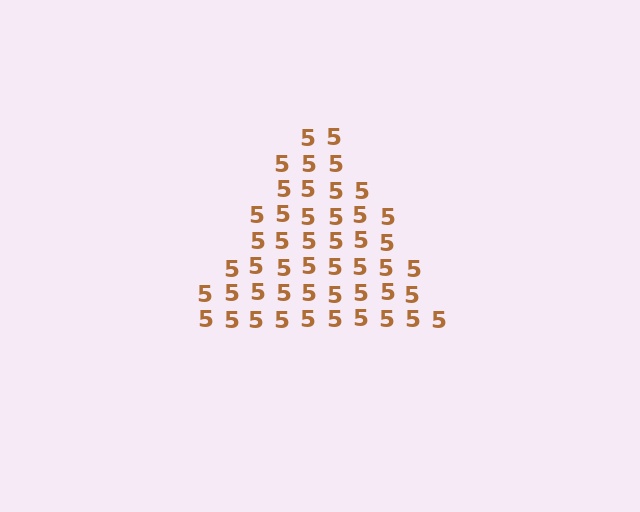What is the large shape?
The large shape is a triangle.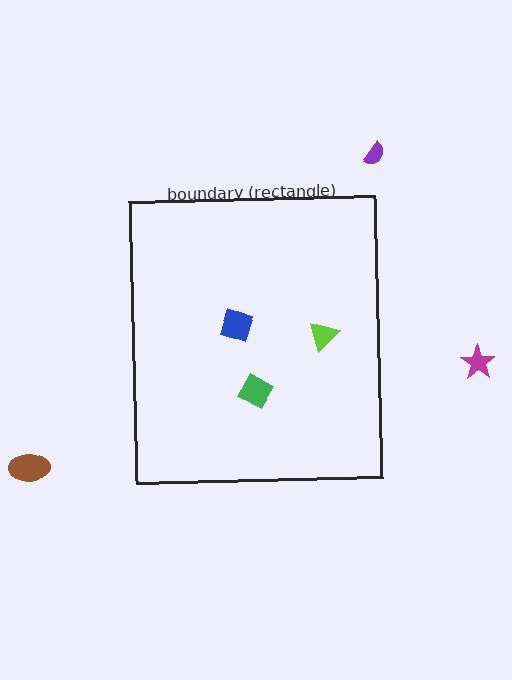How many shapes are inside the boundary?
3 inside, 3 outside.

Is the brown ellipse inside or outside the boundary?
Outside.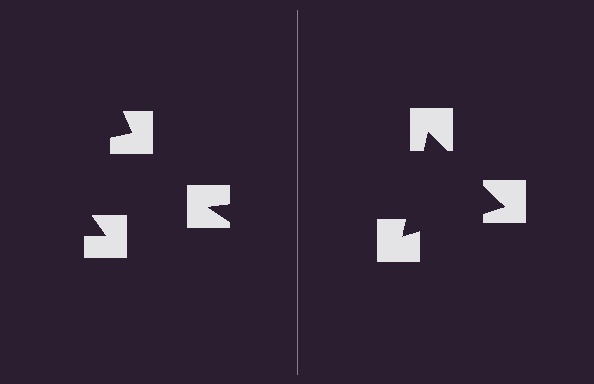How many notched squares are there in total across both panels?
6 — 3 on each side.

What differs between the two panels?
The notched squares are positioned identically on both sides; only the wedge orientations differ. On the right they align to a triangle; on the left they are misaligned.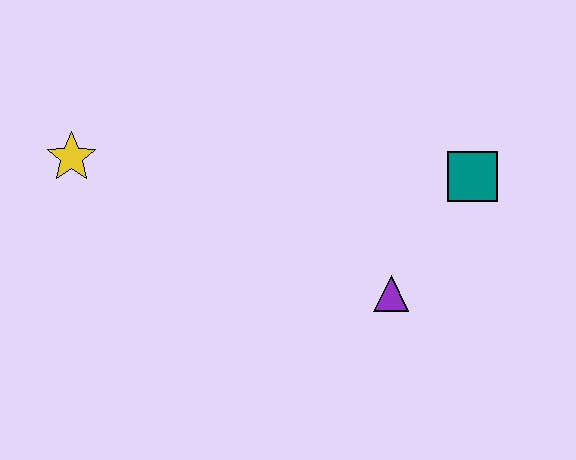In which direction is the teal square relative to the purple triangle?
The teal square is above the purple triangle.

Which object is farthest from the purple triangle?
The yellow star is farthest from the purple triangle.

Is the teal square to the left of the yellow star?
No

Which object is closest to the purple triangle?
The teal square is closest to the purple triangle.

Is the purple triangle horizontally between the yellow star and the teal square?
Yes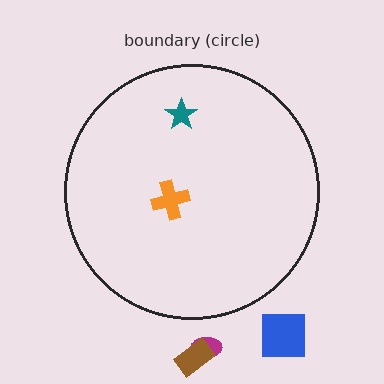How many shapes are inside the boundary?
2 inside, 3 outside.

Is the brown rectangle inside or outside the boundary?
Outside.